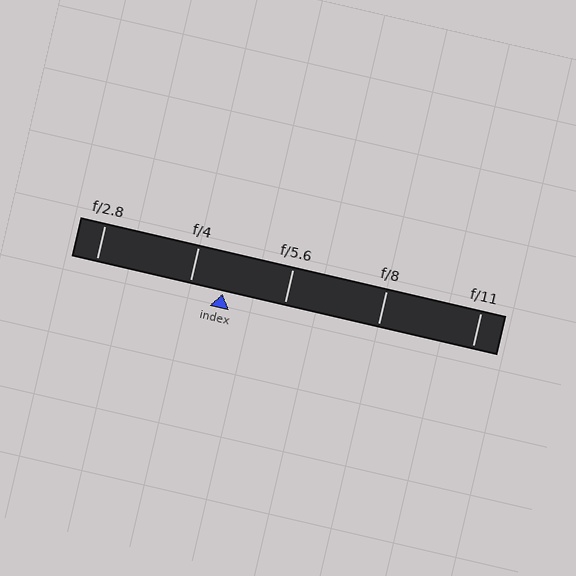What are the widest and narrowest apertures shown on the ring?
The widest aperture shown is f/2.8 and the narrowest is f/11.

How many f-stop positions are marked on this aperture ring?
There are 5 f-stop positions marked.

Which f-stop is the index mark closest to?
The index mark is closest to f/4.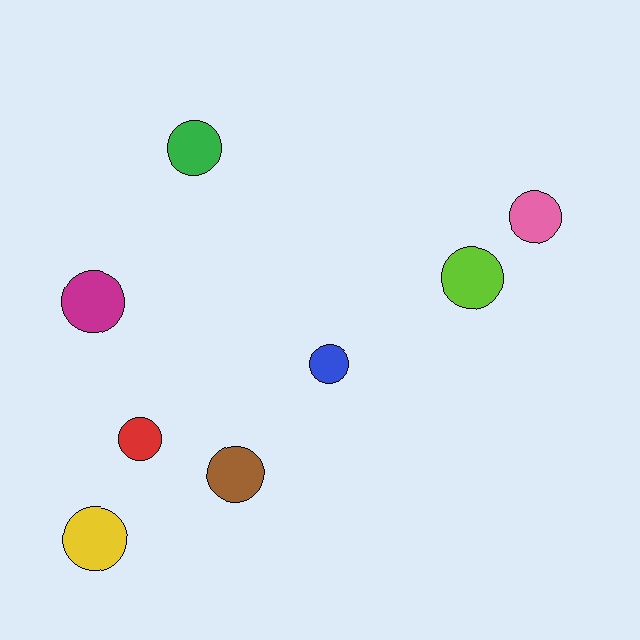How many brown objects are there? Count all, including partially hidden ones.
There is 1 brown object.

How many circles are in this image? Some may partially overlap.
There are 8 circles.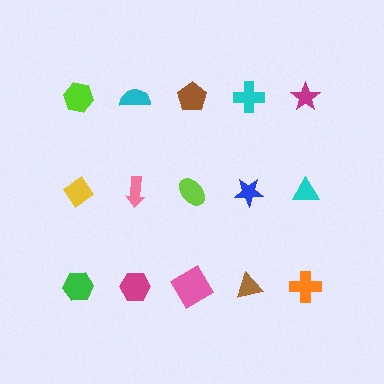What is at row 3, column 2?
A magenta hexagon.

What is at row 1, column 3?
A brown pentagon.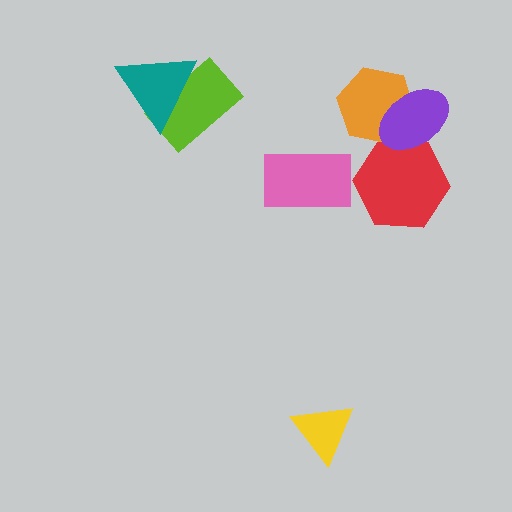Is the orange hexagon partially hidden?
Yes, it is partially covered by another shape.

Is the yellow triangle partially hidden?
No, no other shape covers it.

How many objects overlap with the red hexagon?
1 object overlaps with the red hexagon.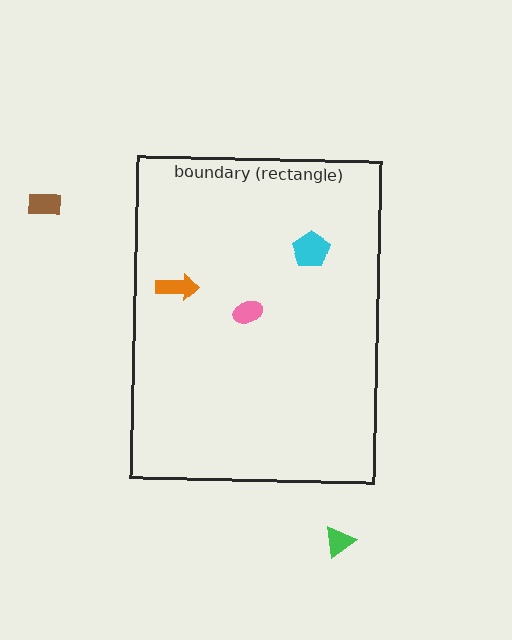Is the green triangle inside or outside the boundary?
Outside.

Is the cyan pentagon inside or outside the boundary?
Inside.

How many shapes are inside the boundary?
3 inside, 2 outside.